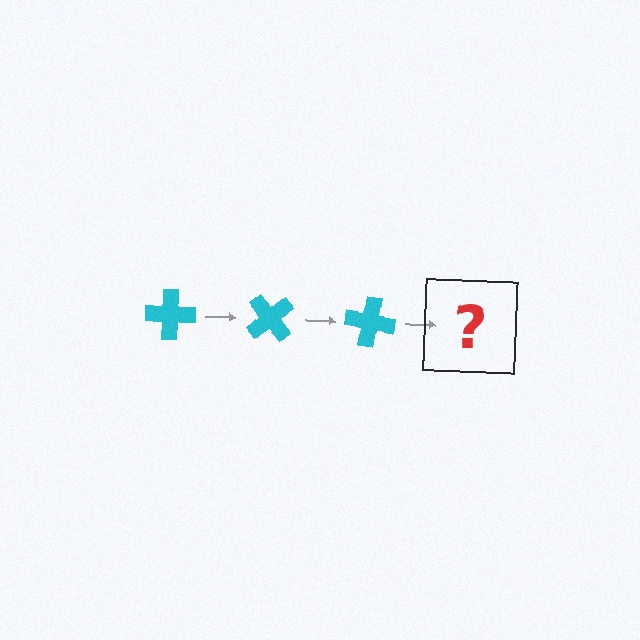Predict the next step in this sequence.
The next step is a cyan cross rotated 150 degrees.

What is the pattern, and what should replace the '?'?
The pattern is that the cross rotates 50 degrees each step. The '?' should be a cyan cross rotated 150 degrees.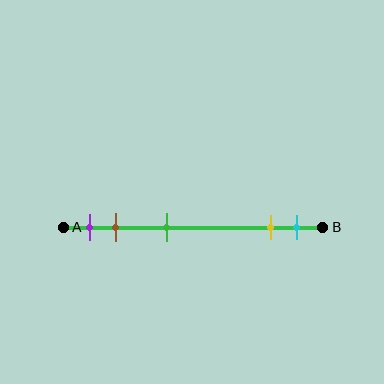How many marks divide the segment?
There are 5 marks dividing the segment.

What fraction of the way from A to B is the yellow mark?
The yellow mark is approximately 80% (0.8) of the way from A to B.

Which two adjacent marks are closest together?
The yellow and cyan marks are the closest adjacent pair.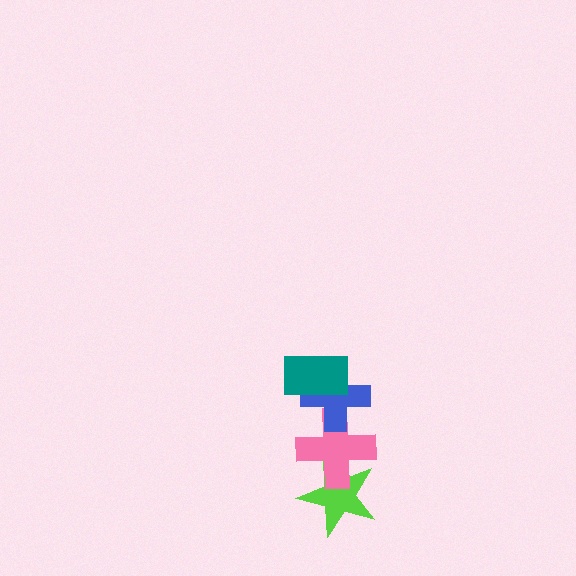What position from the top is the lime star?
The lime star is 4th from the top.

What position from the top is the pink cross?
The pink cross is 3rd from the top.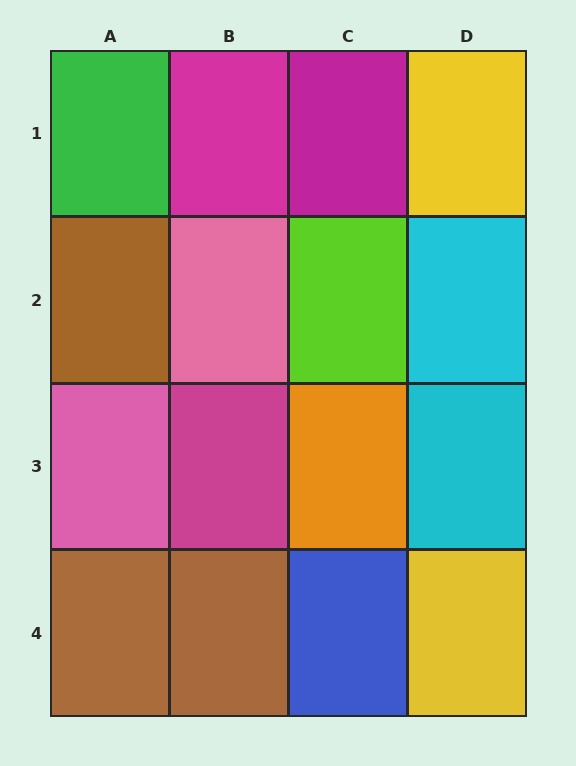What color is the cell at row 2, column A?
Brown.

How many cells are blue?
1 cell is blue.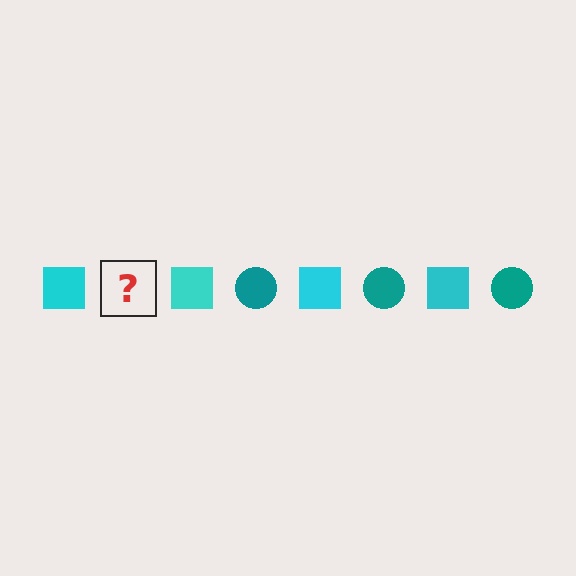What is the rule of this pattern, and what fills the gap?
The rule is that the pattern alternates between cyan square and teal circle. The gap should be filled with a teal circle.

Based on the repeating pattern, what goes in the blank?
The blank should be a teal circle.